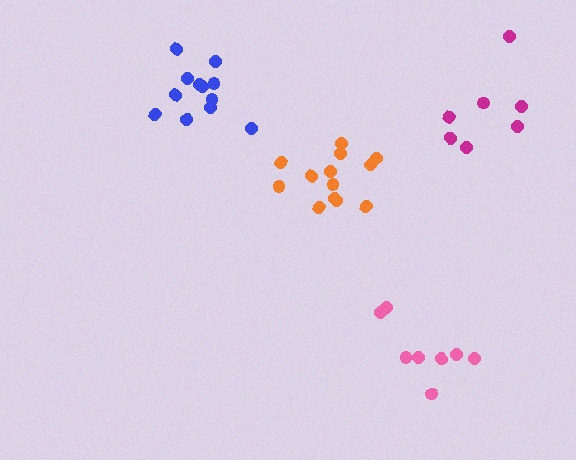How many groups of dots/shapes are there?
There are 4 groups.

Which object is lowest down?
The pink cluster is bottommost.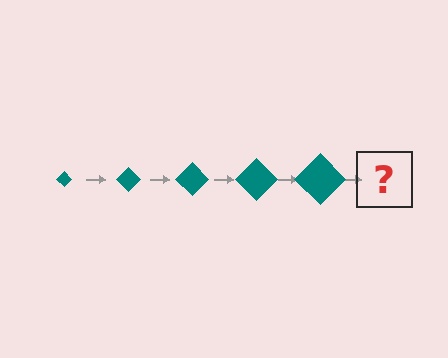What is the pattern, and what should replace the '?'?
The pattern is that the diamond gets progressively larger each step. The '?' should be a teal diamond, larger than the previous one.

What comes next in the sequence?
The next element should be a teal diamond, larger than the previous one.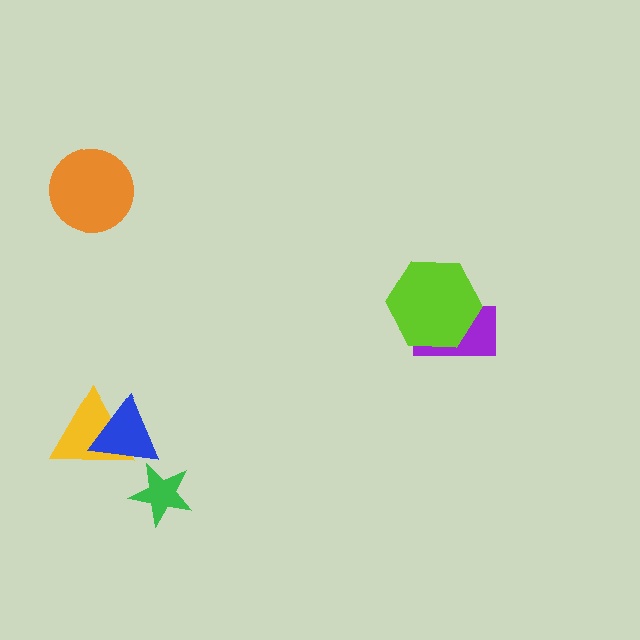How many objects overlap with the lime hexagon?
1 object overlaps with the lime hexagon.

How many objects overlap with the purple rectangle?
1 object overlaps with the purple rectangle.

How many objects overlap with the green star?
0 objects overlap with the green star.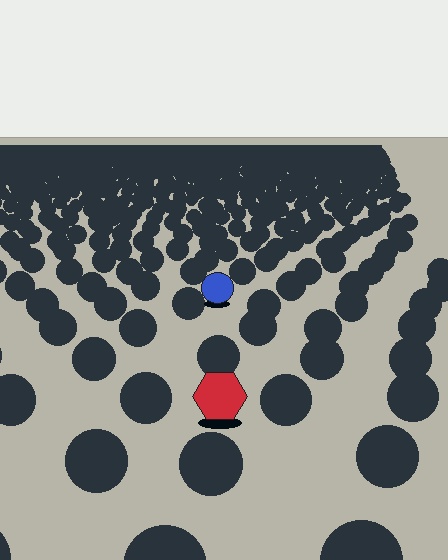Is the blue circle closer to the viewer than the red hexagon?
No. The red hexagon is closer — you can tell from the texture gradient: the ground texture is coarser near it.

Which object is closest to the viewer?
The red hexagon is closest. The texture marks near it are larger and more spread out.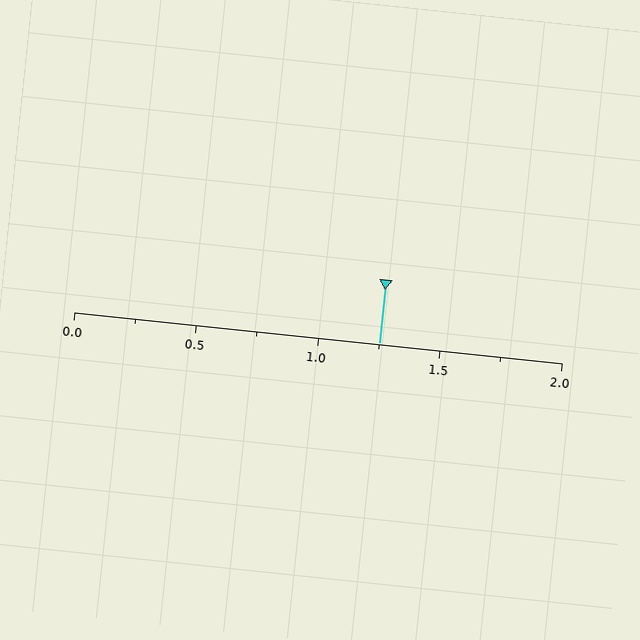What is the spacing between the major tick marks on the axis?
The major ticks are spaced 0.5 apart.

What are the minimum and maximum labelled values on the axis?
The axis runs from 0.0 to 2.0.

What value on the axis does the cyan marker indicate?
The marker indicates approximately 1.25.